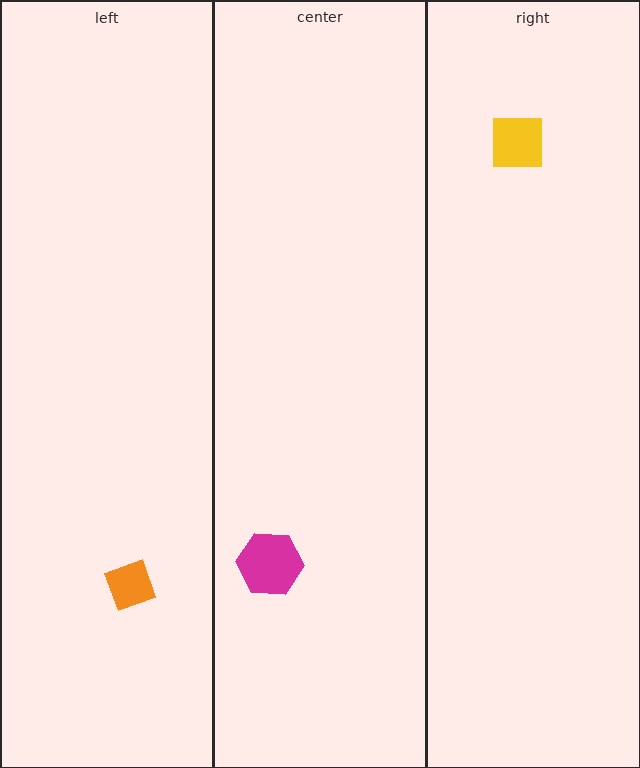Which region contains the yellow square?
The right region.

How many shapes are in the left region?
1.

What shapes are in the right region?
The yellow square.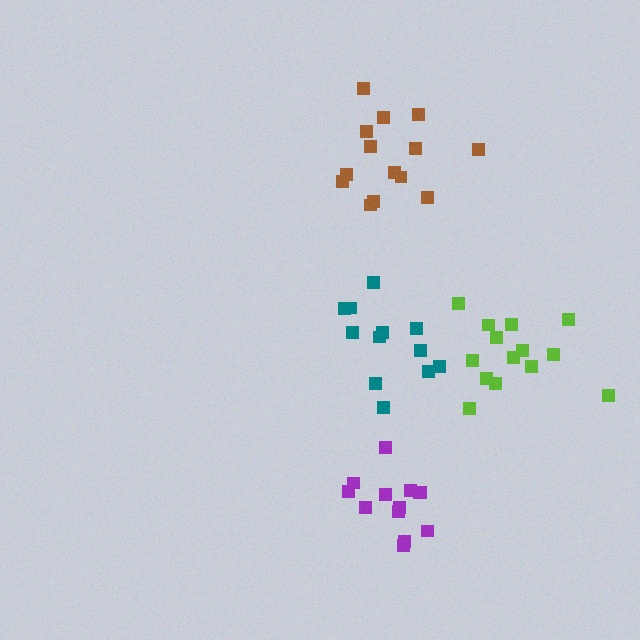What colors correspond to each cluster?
The clusters are colored: lime, purple, teal, brown.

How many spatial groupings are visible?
There are 4 spatial groupings.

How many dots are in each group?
Group 1: 14 dots, Group 2: 13 dots, Group 3: 12 dots, Group 4: 14 dots (53 total).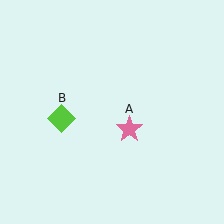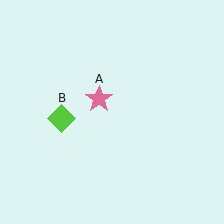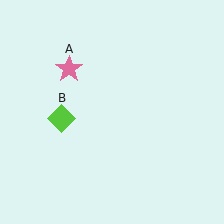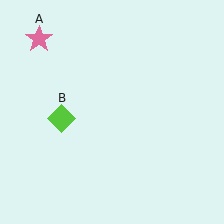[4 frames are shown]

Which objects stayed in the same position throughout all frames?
Lime diamond (object B) remained stationary.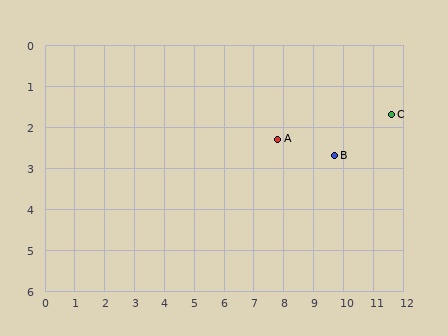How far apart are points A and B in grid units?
Points A and B are about 1.9 grid units apart.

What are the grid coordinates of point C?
Point C is at approximately (11.6, 1.7).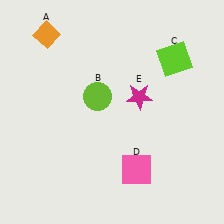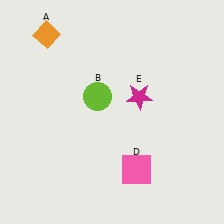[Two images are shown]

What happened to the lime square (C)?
The lime square (C) was removed in Image 2. It was in the top-right area of Image 1.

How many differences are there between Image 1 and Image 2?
There is 1 difference between the two images.